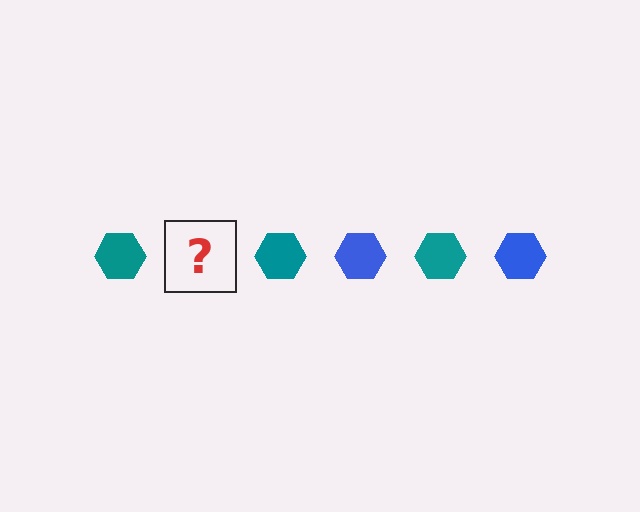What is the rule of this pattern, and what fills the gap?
The rule is that the pattern cycles through teal, blue hexagons. The gap should be filled with a blue hexagon.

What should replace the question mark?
The question mark should be replaced with a blue hexagon.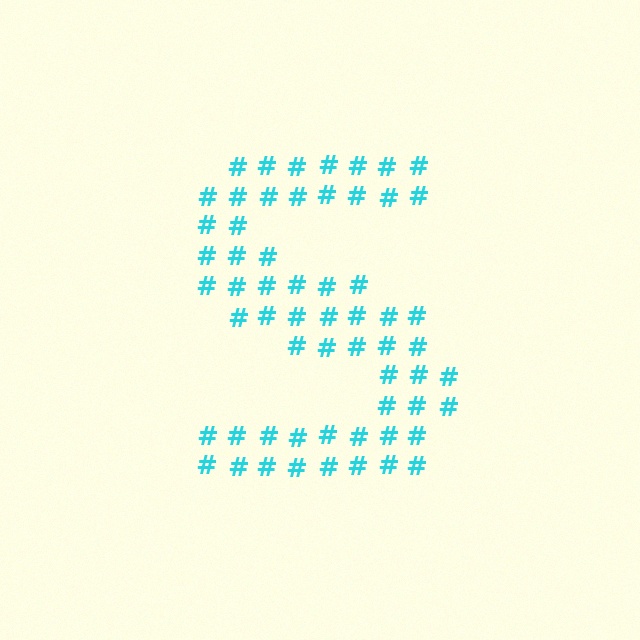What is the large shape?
The large shape is the letter S.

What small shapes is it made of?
It is made of small hash symbols.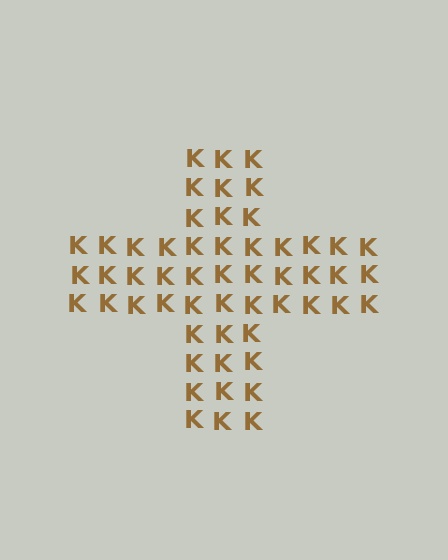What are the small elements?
The small elements are letter K's.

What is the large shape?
The large shape is a cross.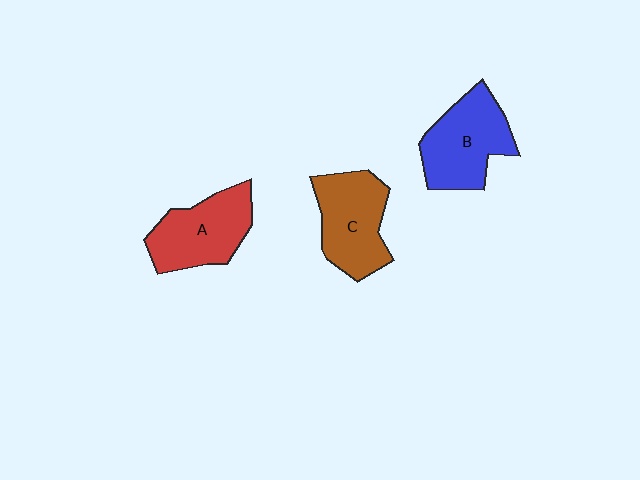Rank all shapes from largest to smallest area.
From largest to smallest: B (blue), C (brown), A (red).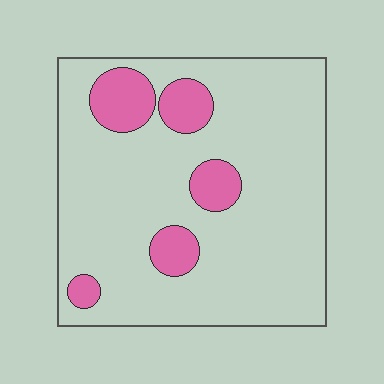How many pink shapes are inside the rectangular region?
5.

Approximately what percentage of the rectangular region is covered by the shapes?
Approximately 15%.